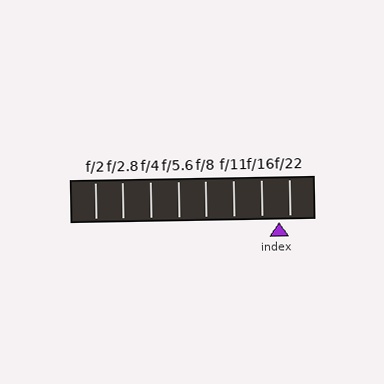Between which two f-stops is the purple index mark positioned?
The index mark is between f/16 and f/22.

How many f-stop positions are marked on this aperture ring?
There are 8 f-stop positions marked.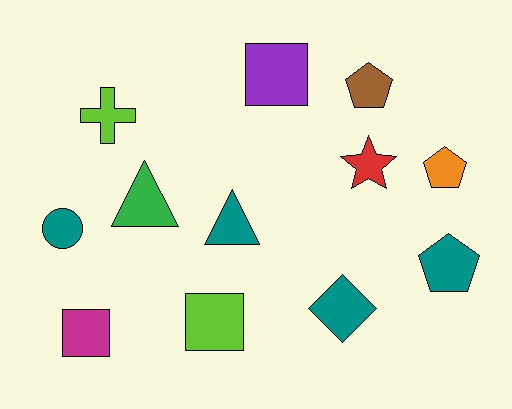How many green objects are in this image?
There is 1 green object.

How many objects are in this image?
There are 12 objects.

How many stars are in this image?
There is 1 star.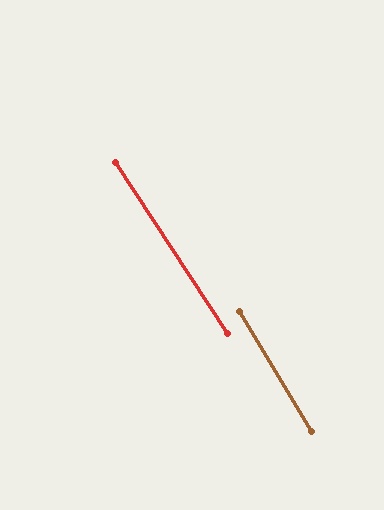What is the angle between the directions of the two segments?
Approximately 2 degrees.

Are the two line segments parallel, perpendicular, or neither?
Parallel — their directions differ by only 2.0°.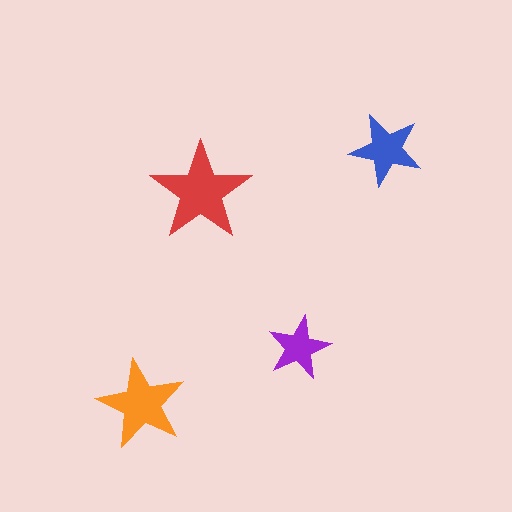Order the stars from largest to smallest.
the red one, the orange one, the blue one, the purple one.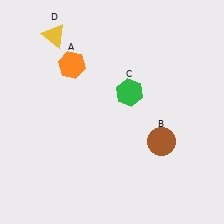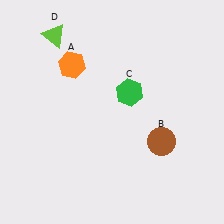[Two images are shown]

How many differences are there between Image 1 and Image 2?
There is 1 difference between the two images.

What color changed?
The triangle (D) changed from yellow in Image 1 to lime in Image 2.